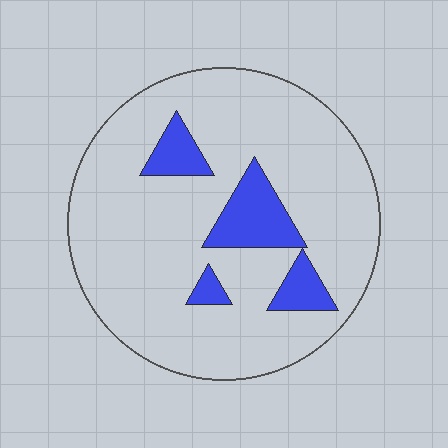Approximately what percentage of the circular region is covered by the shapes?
Approximately 15%.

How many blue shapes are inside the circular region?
4.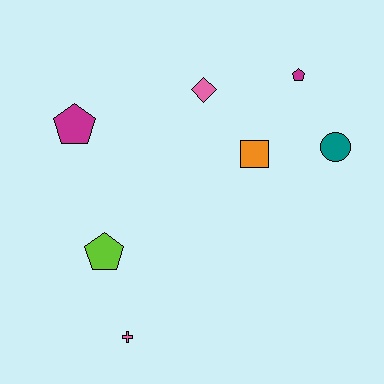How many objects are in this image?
There are 7 objects.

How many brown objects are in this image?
There are no brown objects.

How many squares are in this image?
There is 1 square.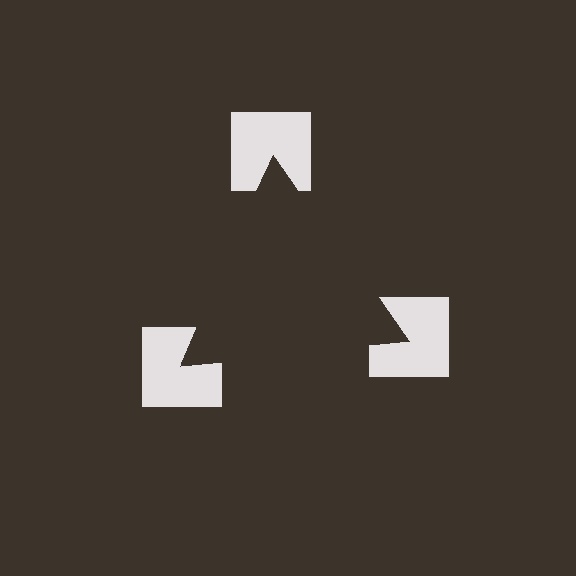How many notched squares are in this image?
There are 3 — one at each vertex of the illusory triangle.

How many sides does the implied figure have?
3 sides.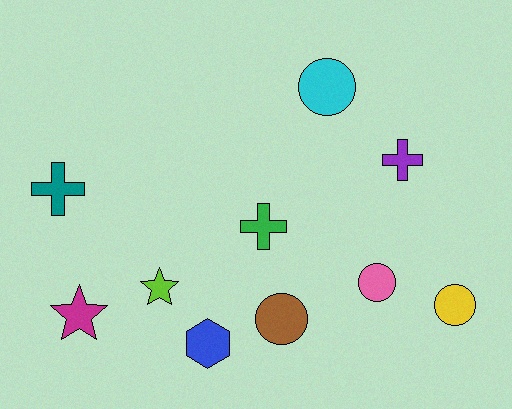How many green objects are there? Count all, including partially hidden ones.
There is 1 green object.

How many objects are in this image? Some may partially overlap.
There are 10 objects.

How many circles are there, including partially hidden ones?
There are 4 circles.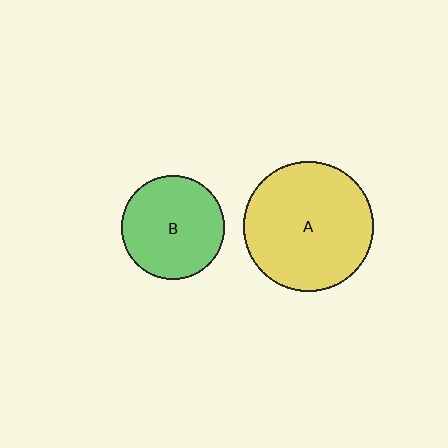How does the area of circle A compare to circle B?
Approximately 1.6 times.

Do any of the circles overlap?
No, none of the circles overlap.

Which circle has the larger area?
Circle A (yellow).